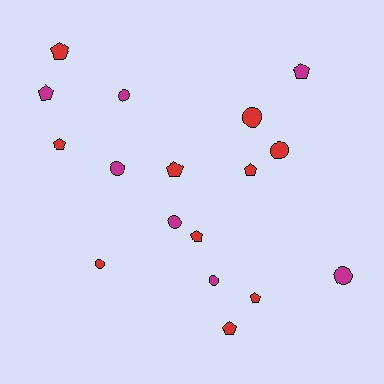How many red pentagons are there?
There are 7 red pentagons.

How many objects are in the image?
There are 17 objects.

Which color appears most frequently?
Red, with 10 objects.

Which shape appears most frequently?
Pentagon, with 9 objects.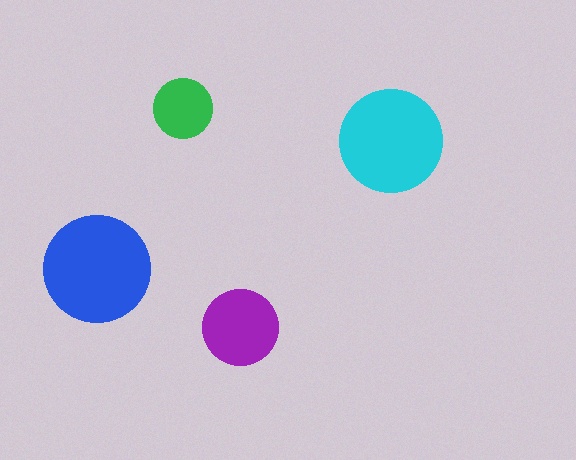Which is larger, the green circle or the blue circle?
The blue one.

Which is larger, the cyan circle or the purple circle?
The cyan one.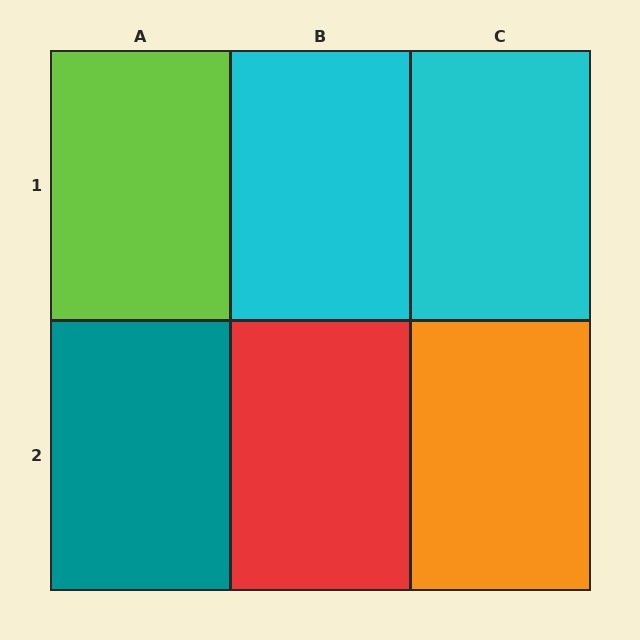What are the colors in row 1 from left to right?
Lime, cyan, cyan.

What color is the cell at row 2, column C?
Orange.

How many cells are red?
1 cell is red.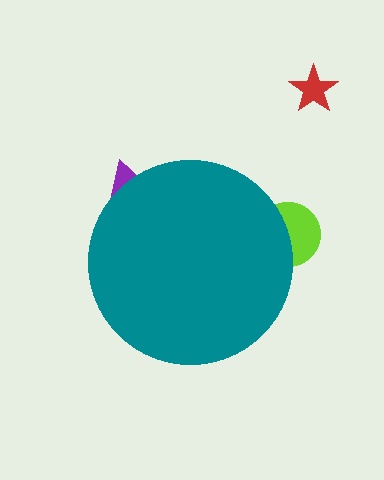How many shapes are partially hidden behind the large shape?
2 shapes are partially hidden.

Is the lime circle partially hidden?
Yes, the lime circle is partially hidden behind the teal circle.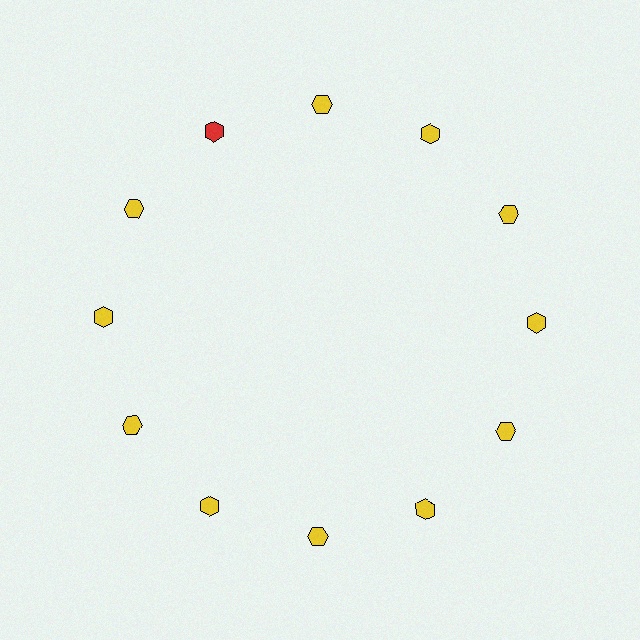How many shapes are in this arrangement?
There are 12 shapes arranged in a ring pattern.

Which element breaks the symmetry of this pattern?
The red hexagon at roughly the 11 o'clock position breaks the symmetry. All other shapes are yellow hexagons.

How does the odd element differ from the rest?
It has a different color: red instead of yellow.